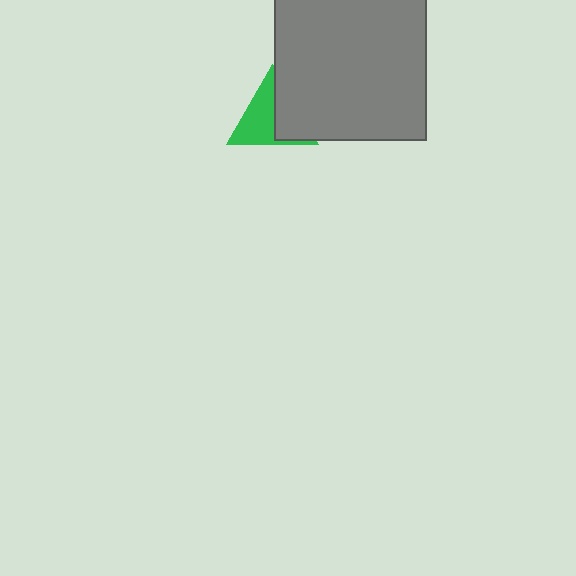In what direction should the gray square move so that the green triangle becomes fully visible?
The gray square should move right. That is the shortest direction to clear the overlap and leave the green triangle fully visible.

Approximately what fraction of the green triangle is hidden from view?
Roughly 43% of the green triangle is hidden behind the gray square.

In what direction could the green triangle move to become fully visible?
The green triangle could move left. That would shift it out from behind the gray square entirely.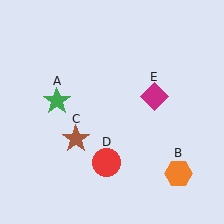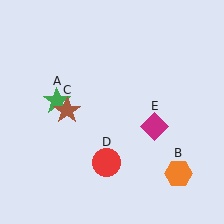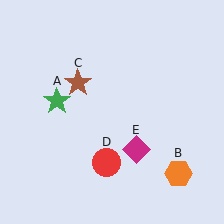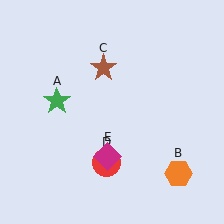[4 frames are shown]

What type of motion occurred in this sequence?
The brown star (object C), magenta diamond (object E) rotated clockwise around the center of the scene.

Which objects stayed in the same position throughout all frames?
Green star (object A) and orange hexagon (object B) and red circle (object D) remained stationary.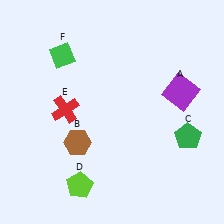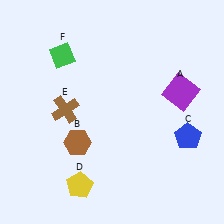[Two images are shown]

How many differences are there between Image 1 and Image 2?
There are 3 differences between the two images.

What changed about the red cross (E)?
In Image 1, E is red. In Image 2, it changed to brown.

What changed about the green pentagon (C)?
In Image 1, C is green. In Image 2, it changed to blue.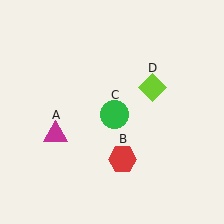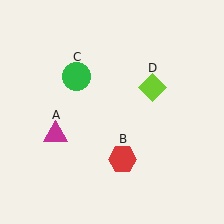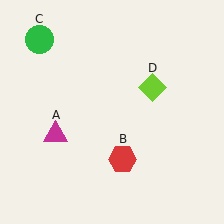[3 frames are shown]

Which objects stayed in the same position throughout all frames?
Magenta triangle (object A) and red hexagon (object B) and lime diamond (object D) remained stationary.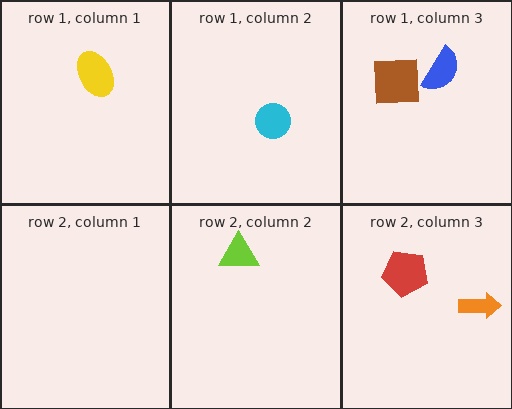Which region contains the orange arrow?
The row 2, column 3 region.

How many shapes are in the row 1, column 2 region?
1.